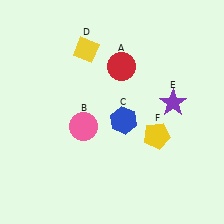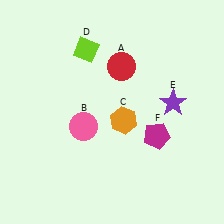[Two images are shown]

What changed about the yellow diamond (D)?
In Image 1, D is yellow. In Image 2, it changed to lime.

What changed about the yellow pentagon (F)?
In Image 1, F is yellow. In Image 2, it changed to magenta.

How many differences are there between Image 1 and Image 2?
There are 3 differences between the two images.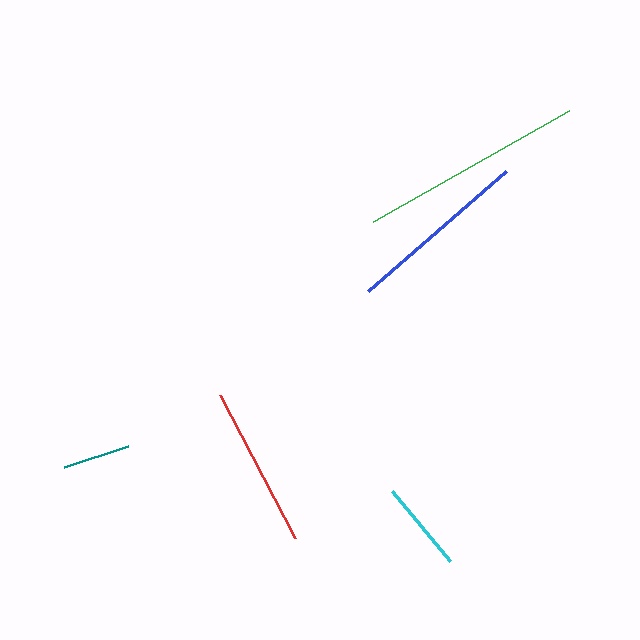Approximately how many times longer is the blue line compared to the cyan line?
The blue line is approximately 2.0 times the length of the cyan line.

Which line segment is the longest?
The green line is the longest at approximately 225 pixels.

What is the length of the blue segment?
The blue segment is approximately 183 pixels long.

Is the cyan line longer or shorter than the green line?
The green line is longer than the cyan line.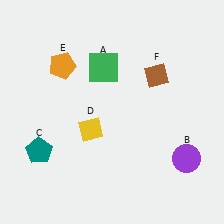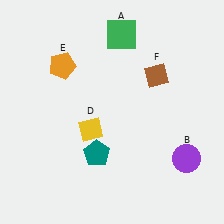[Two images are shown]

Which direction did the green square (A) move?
The green square (A) moved up.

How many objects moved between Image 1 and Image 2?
2 objects moved between the two images.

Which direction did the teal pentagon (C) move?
The teal pentagon (C) moved right.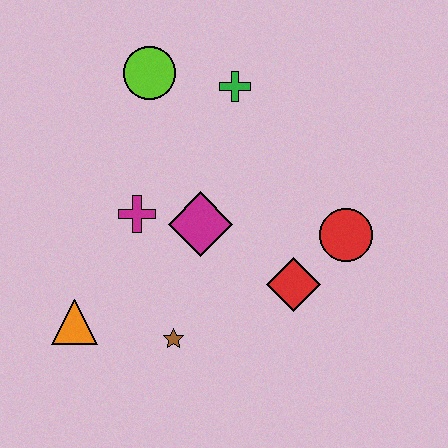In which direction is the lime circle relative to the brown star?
The lime circle is above the brown star.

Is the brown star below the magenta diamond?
Yes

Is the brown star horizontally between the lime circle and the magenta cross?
No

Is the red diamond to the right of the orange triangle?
Yes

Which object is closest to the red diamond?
The red circle is closest to the red diamond.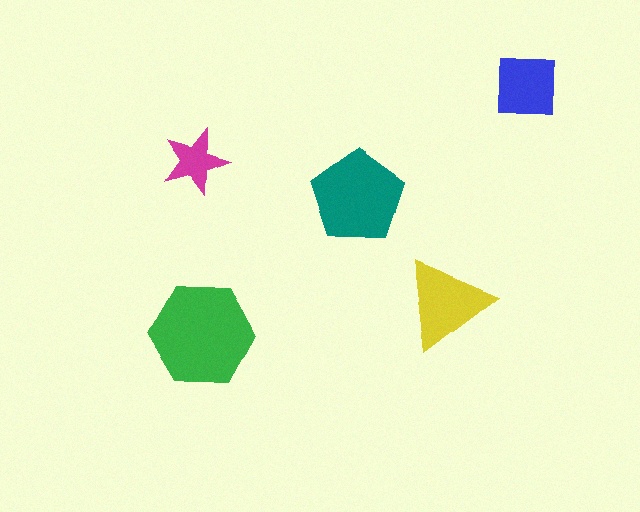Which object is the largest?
The green hexagon.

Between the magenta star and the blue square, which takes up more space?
The blue square.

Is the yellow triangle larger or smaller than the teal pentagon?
Smaller.